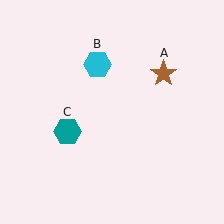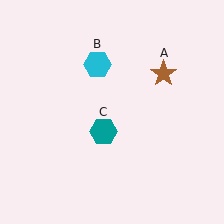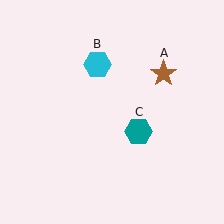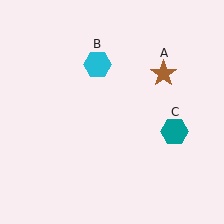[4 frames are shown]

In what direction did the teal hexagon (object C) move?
The teal hexagon (object C) moved right.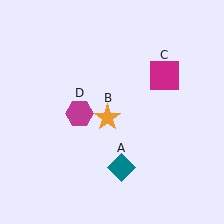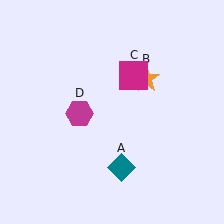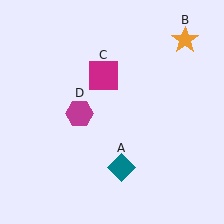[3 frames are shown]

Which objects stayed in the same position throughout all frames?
Teal diamond (object A) and magenta hexagon (object D) remained stationary.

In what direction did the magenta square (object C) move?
The magenta square (object C) moved left.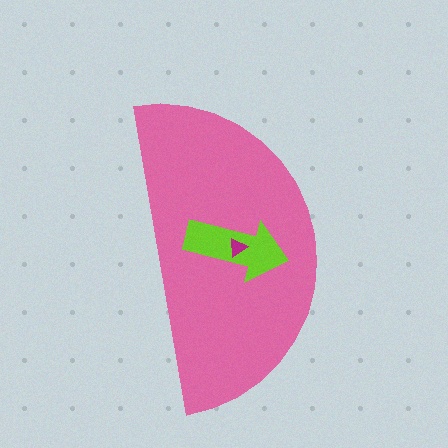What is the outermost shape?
The pink semicircle.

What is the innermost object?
The magenta triangle.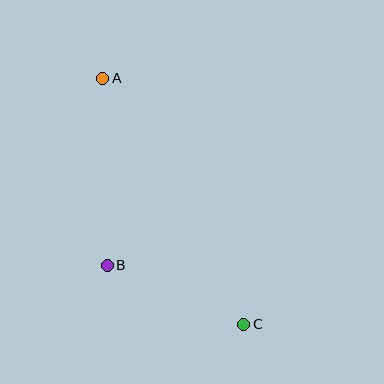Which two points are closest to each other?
Points B and C are closest to each other.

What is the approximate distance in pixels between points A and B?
The distance between A and B is approximately 187 pixels.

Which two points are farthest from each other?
Points A and C are farthest from each other.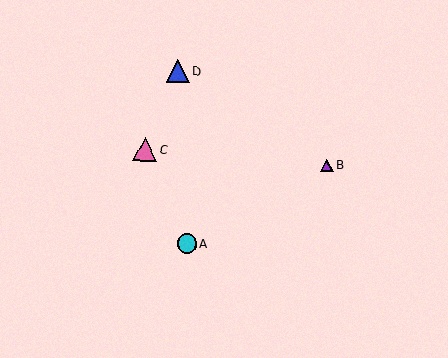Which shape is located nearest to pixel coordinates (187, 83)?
The blue triangle (labeled D) at (178, 71) is nearest to that location.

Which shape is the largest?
The pink triangle (labeled C) is the largest.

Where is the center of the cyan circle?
The center of the cyan circle is at (187, 244).